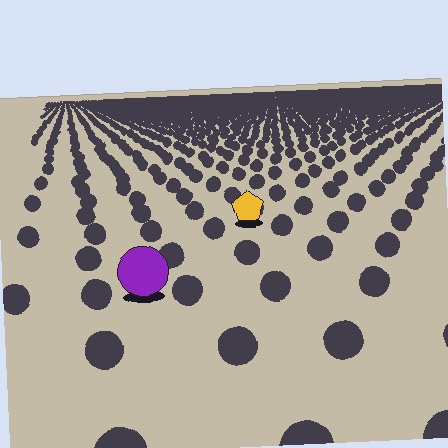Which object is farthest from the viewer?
The yellow pentagon is farthest from the viewer. It appears smaller and the ground texture around it is denser.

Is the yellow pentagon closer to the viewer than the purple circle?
No. The purple circle is closer — you can tell from the texture gradient: the ground texture is coarser near it.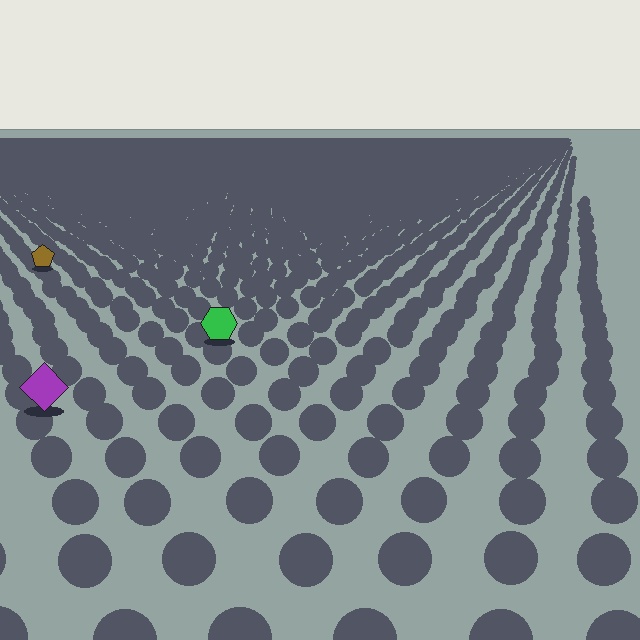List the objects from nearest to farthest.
From nearest to farthest: the purple diamond, the green hexagon, the brown pentagon.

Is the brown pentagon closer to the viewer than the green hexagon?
No. The green hexagon is closer — you can tell from the texture gradient: the ground texture is coarser near it.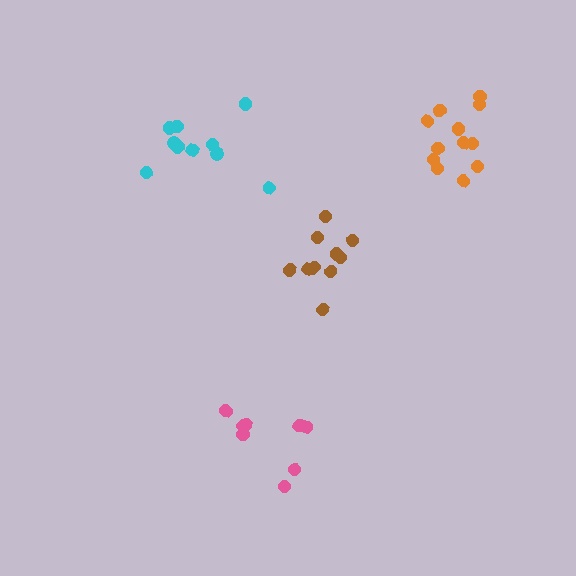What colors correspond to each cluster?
The clusters are colored: brown, orange, cyan, pink.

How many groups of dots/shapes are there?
There are 4 groups.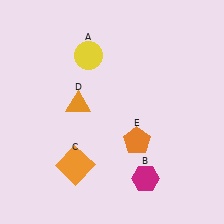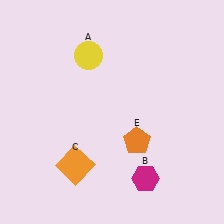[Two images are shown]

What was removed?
The orange triangle (D) was removed in Image 2.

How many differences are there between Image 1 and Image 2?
There is 1 difference between the two images.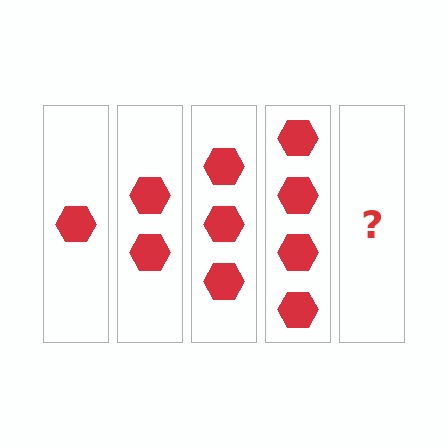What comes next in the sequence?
The next element should be 5 hexagons.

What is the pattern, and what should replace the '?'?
The pattern is that each step adds one more hexagon. The '?' should be 5 hexagons.